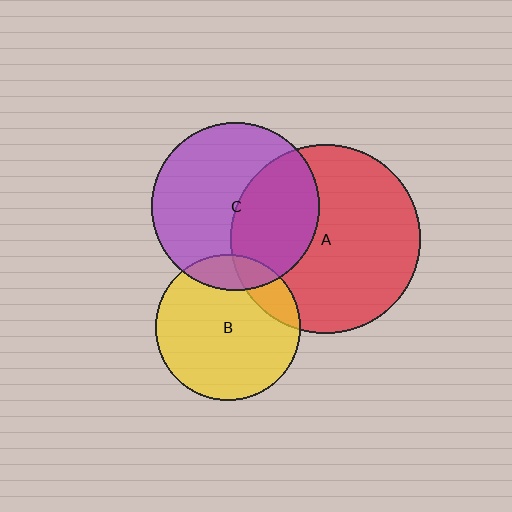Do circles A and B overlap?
Yes.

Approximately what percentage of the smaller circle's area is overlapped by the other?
Approximately 15%.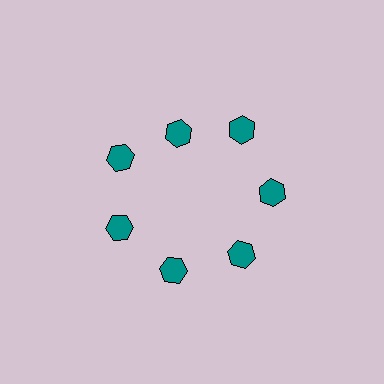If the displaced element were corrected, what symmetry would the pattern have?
It would have 7-fold rotational symmetry — the pattern would map onto itself every 51 degrees.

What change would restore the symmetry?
The symmetry would be restored by moving it outward, back onto the ring so that all 7 hexagons sit at equal angles and equal distance from the center.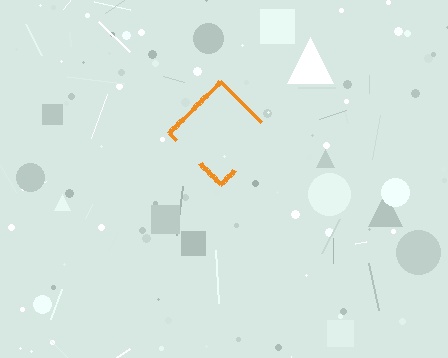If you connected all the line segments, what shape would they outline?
They would outline a diamond.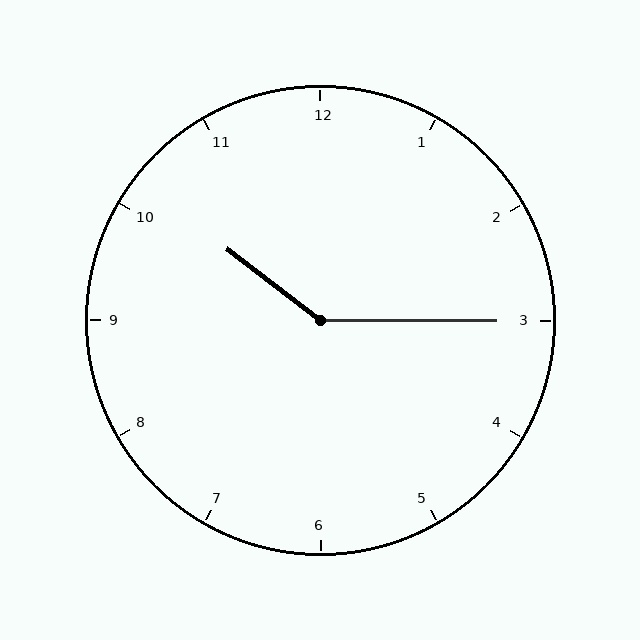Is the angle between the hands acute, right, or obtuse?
It is obtuse.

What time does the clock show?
10:15.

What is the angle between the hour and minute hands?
Approximately 142 degrees.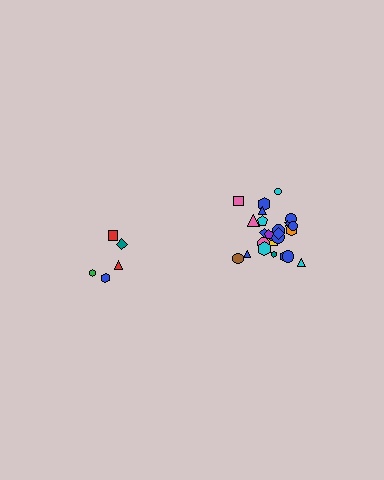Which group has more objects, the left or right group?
The right group.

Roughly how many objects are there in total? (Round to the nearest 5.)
Roughly 30 objects in total.